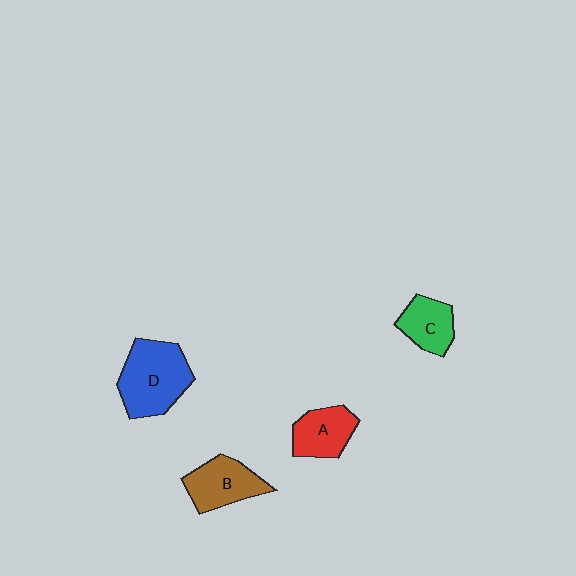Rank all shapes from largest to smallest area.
From largest to smallest: D (blue), B (brown), A (red), C (green).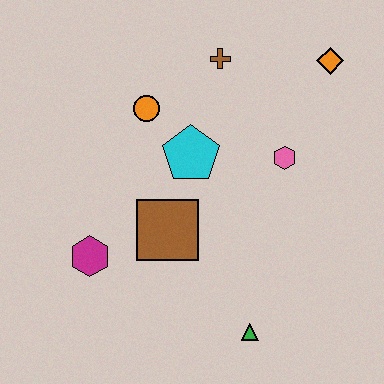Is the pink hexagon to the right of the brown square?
Yes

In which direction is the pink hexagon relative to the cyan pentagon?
The pink hexagon is to the right of the cyan pentagon.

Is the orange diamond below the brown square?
No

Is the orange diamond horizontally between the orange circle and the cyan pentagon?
No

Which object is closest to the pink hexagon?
The cyan pentagon is closest to the pink hexagon.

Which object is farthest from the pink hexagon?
The magenta hexagon is farthest from the pink hexagon.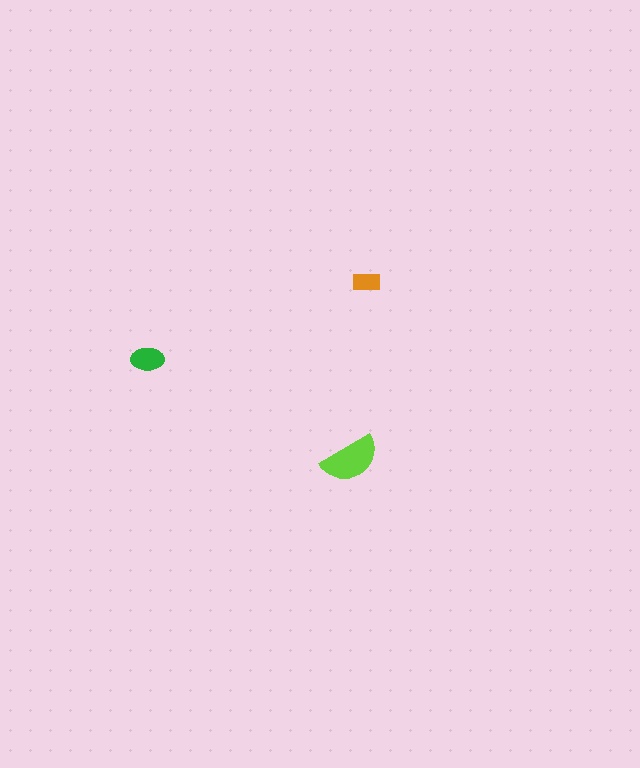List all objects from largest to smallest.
The lime semicircle, the green ellipse, the orange rectangle.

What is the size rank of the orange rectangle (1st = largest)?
3rd.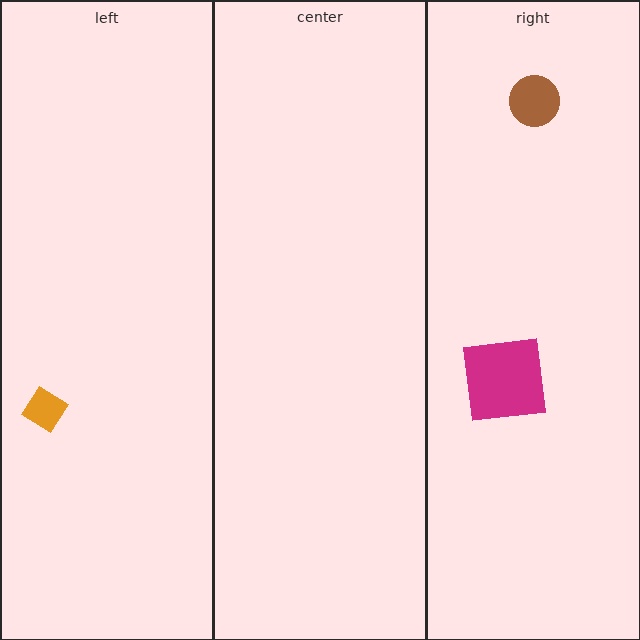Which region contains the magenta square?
The right region.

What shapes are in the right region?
The brown circle, the magenta square.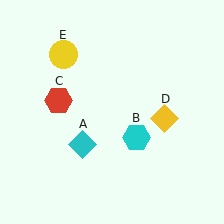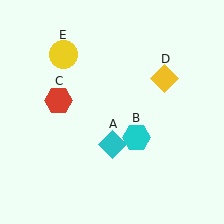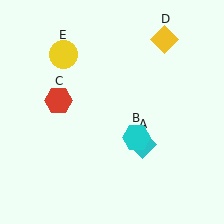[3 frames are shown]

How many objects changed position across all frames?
2 objects changed position: cyan diamond (object A), yellow diamond (object D).